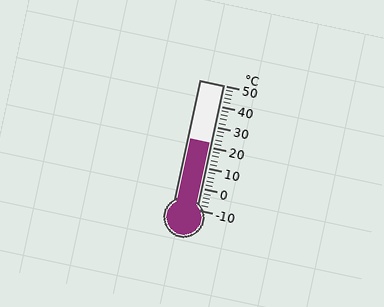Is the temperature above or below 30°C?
The temperature is below 30°C.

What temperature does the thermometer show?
The thermometer shows approximately 22°C.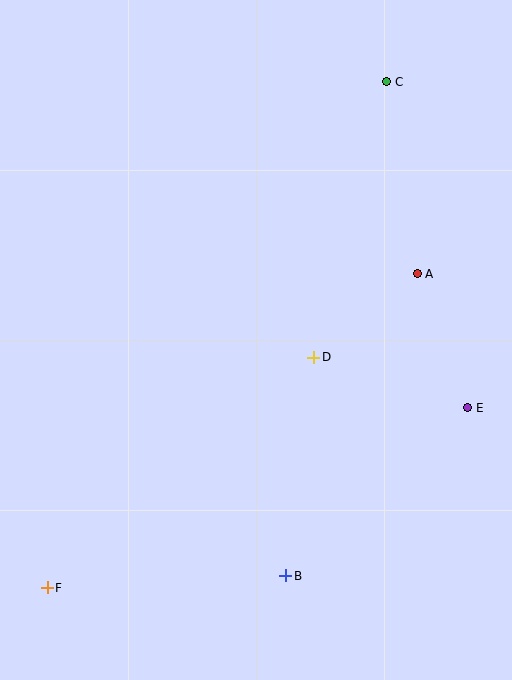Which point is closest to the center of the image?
Point D at (314, 357) is closest to the center.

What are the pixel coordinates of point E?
Point E is at (468, 408).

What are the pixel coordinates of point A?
Point A is at (417, 274).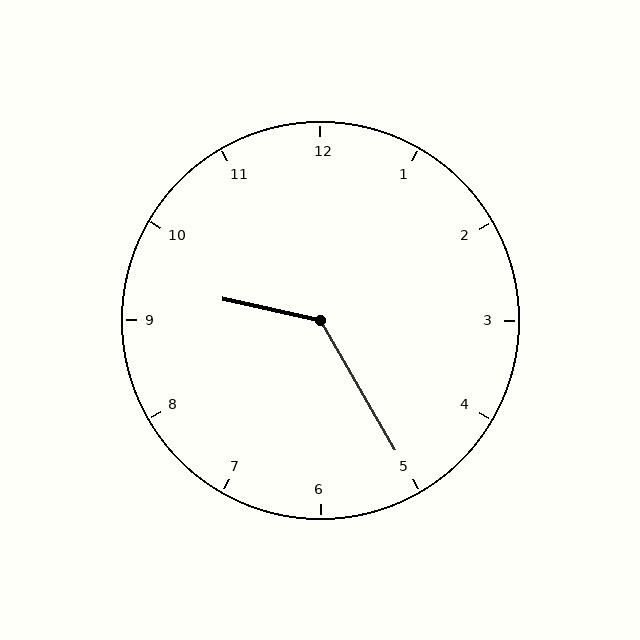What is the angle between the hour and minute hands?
Approximately 132 degrees.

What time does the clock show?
9:25.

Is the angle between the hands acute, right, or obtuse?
It is obtuse.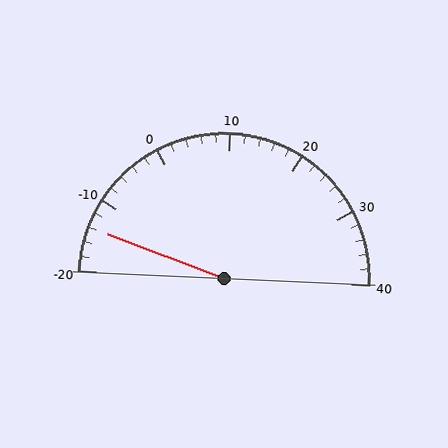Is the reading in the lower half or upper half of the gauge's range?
The reading is in the lower half of the range (-20 to 40).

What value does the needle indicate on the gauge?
The needle indicates approximately -14.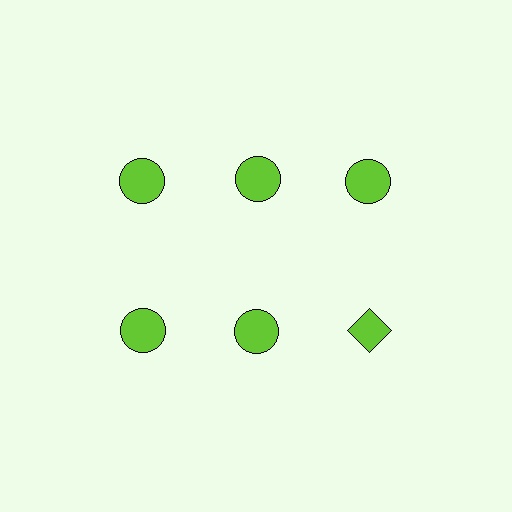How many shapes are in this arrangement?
There are 6 shapes arranged in a grid pattern.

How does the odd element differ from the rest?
It has a different shape: diamond instead of circle.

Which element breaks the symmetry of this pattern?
The lime diamond in the second row, center column breaks the symmetry. All other shapes are lime circles.